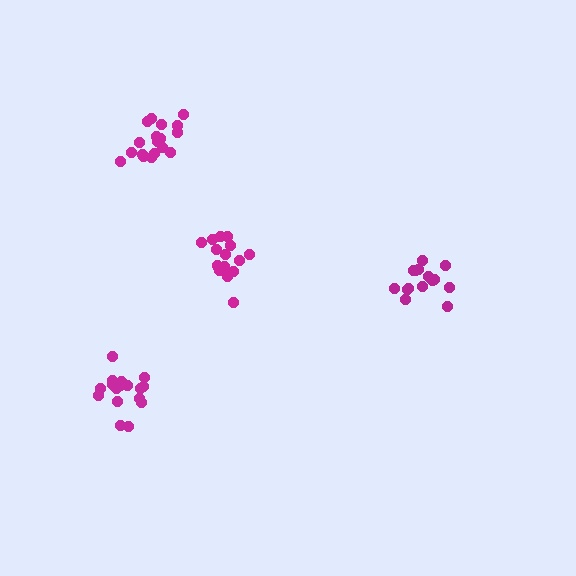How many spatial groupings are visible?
There are 4 spatial groupings.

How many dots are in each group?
Group 1: 16 dots, Group 2: 15 dots, Group 3: 17 dots, Group 4: 18 dots (66 total).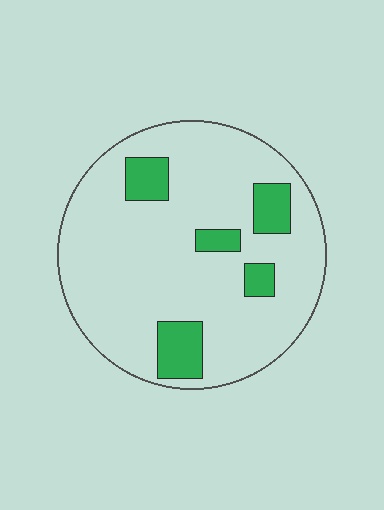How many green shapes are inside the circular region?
5.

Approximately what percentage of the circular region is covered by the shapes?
Approximately 15%.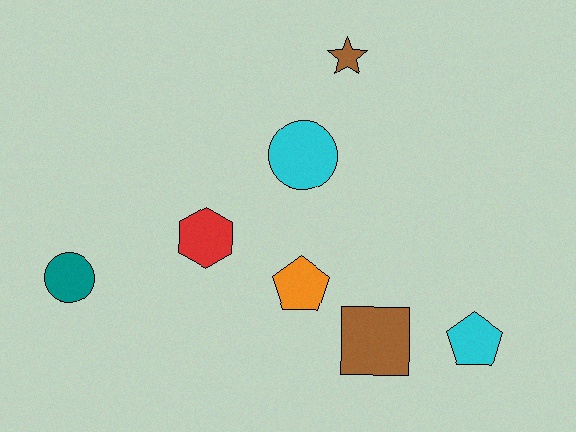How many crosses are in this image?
There are no crosses.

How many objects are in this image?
There are 7 objects.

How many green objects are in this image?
There are no green objects.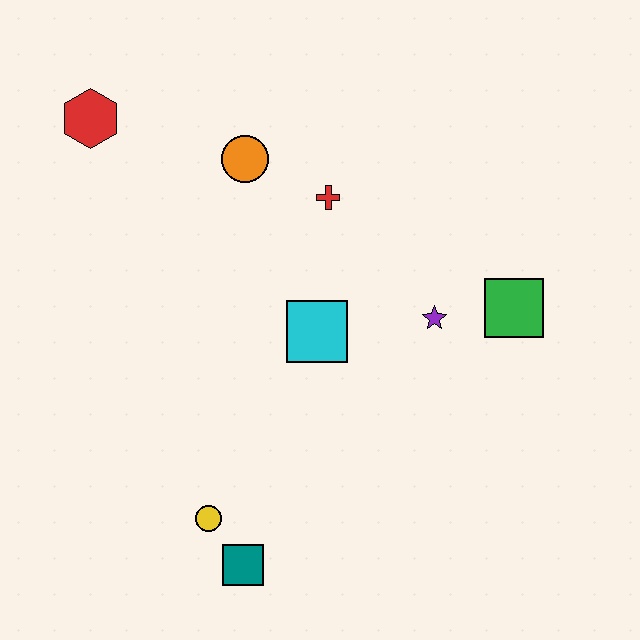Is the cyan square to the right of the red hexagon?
Yes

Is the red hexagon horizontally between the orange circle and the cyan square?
No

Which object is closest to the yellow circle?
The teal square is closest to the yellow circle.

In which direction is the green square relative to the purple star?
The green square is to the right of the purple star.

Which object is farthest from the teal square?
The red hexagon is farthest from the teal square.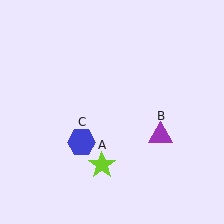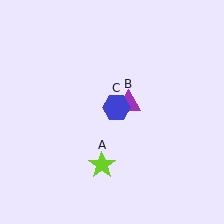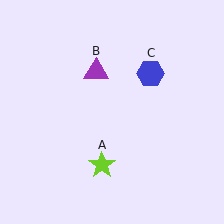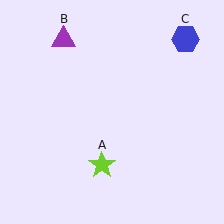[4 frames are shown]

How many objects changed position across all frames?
2 objects changed position: purple triangle (object B), blue hexagon (object C).